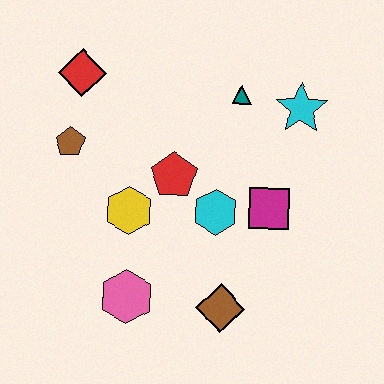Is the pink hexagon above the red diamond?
No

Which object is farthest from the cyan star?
The pink hexagon is farthest from the cyan star.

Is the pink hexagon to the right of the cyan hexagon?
No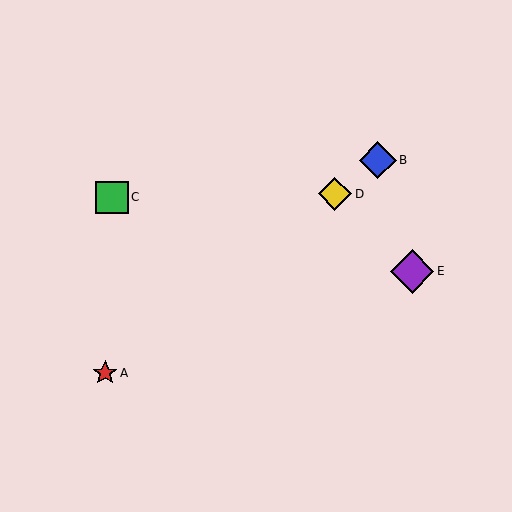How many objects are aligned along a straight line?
3 objects (A, B, D) are aligned along a straight line.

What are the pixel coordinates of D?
Object D is at (335, 194).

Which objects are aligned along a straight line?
Objects A, B, D are aligned along a straight line.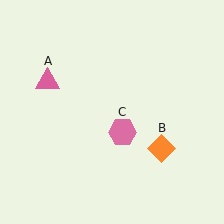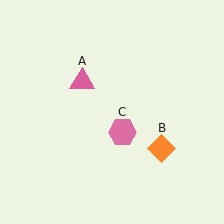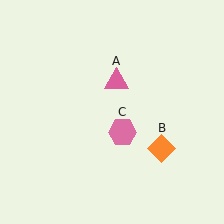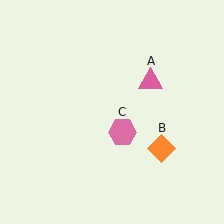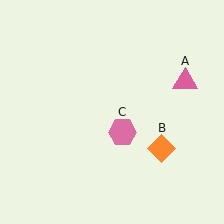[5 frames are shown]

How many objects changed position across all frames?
1 object changed position: pink triangle (object A).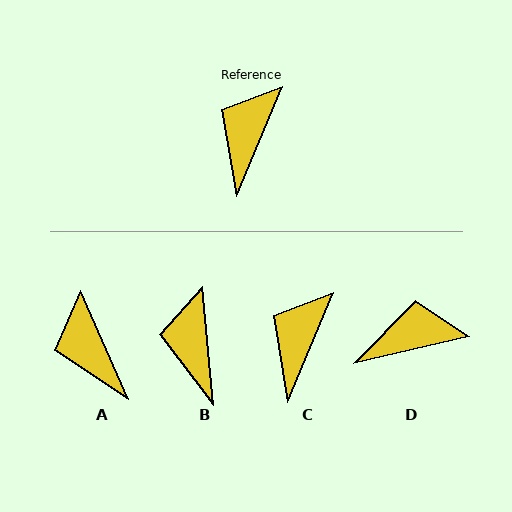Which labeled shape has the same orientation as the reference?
C.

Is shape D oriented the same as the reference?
No, it is off by about 54 degrees.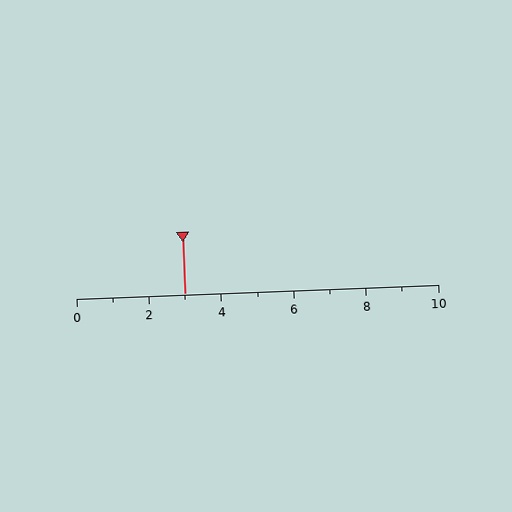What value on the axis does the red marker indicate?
The marker indicates approximately 3.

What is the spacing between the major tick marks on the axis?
The major ticks are spaced 2 apart.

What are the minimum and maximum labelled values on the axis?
The axis runs from 0 to 10.